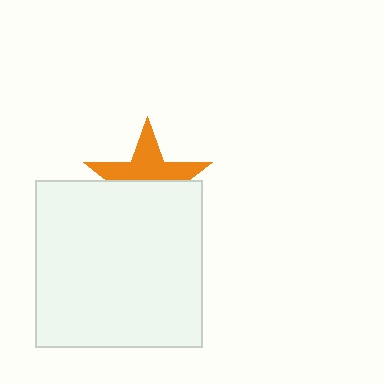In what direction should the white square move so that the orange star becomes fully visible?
The white square should move down. That is the shortest direction to clear the overlap and leave the orange star fully visible.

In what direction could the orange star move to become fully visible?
The orange star could move up. That would shift it out from behind the white square entirely.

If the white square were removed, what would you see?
You would see the complete orange star.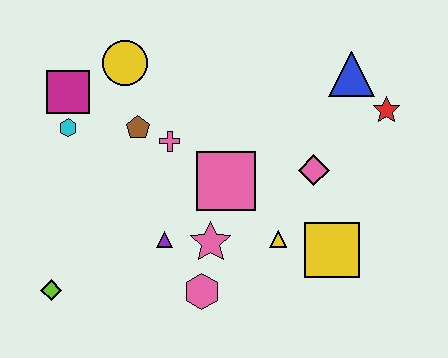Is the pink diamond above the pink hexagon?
Yes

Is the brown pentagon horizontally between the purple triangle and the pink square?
No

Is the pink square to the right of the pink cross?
Yes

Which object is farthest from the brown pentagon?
The red star is farthest from the brown pentagon.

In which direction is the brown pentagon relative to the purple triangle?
The brown pentagon is above the purple triangle.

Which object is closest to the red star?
The blue triangle is closest to the red star.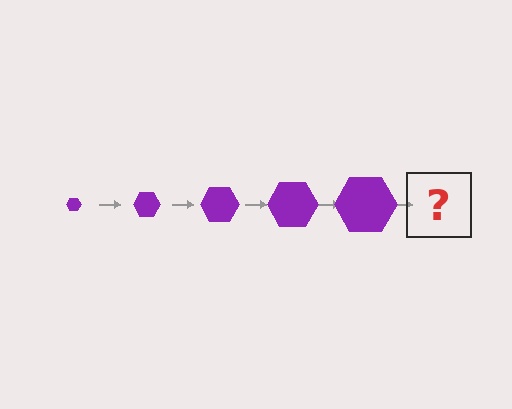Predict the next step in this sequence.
The next step is a purple hexagon, larger than the previous one.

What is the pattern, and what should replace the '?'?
The pattern is that the hexagon gets progressively larger each step. The '?' should be a purple hexagon, larger than the previous one.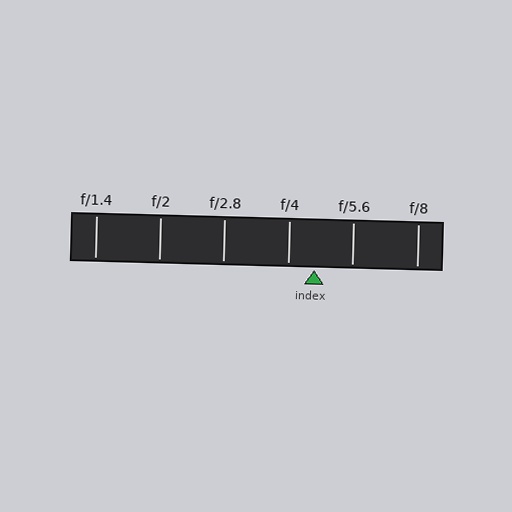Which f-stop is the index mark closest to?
The index mark is closest to f/4.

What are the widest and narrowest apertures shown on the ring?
The widest aperture shown is f/1.4 and the narrowest is f/8.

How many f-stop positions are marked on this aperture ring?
There are 6 f-stop positions marked.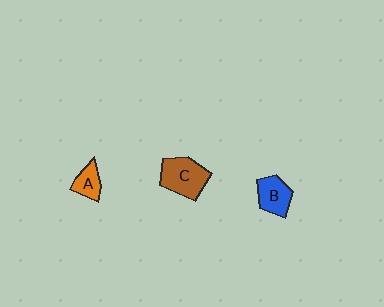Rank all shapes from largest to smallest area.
From largest to smallest: C (brown), B (blue), A (orange).